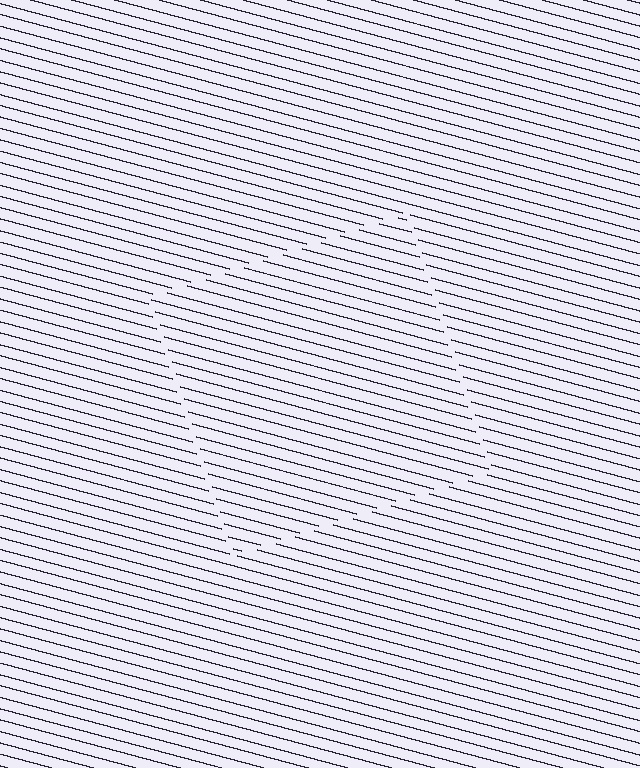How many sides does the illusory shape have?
4 sides — the line-ends trace a square.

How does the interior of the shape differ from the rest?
The interior of the shape contains the same grating, shifted by half a period — the contour is defined by the phase discontinuity where line-ends from the inner and outer gratings abut.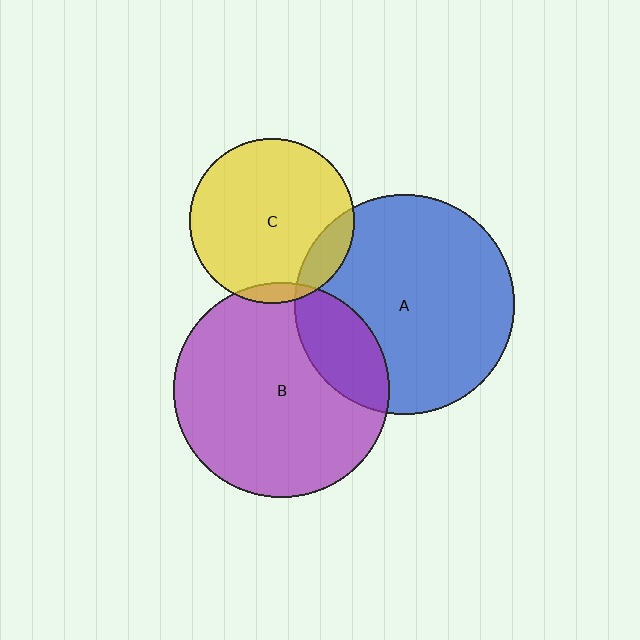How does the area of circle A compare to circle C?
Approximately 1.8 times.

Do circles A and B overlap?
Yes.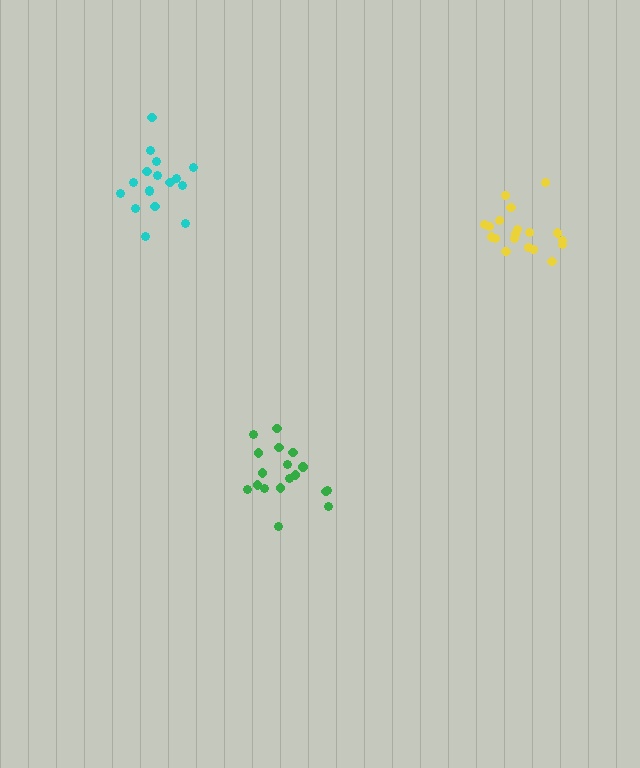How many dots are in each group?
Group 1: 18 dots, Group 2: 19 dots, Group 3: 17 dots (54 total).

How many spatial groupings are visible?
There are 3 spatial groupings.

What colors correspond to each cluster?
The clusters are colored: green, yellow, cyan.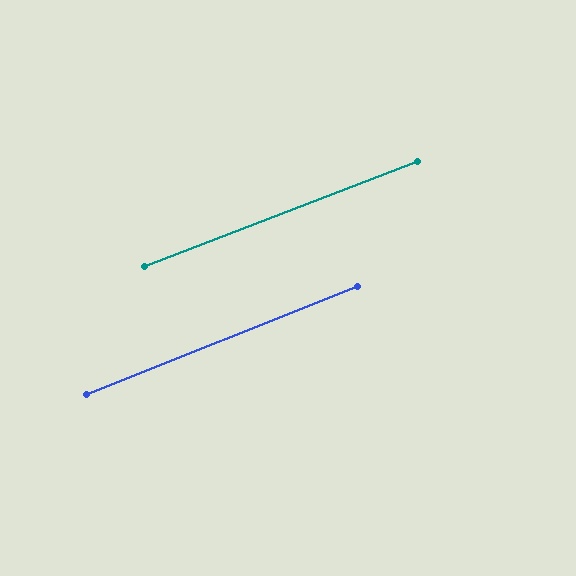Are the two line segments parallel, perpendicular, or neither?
Parallel — their directions differ by only 0.8°.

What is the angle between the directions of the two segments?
Approximately 1 degree.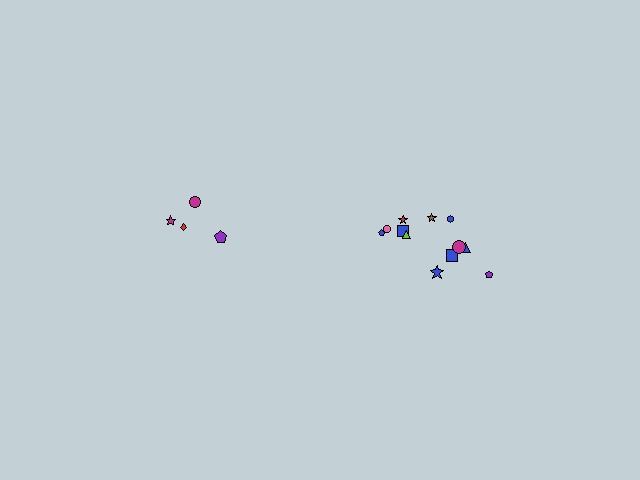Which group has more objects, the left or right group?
The right group.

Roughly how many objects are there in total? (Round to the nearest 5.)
Roughly 15 objects in total.